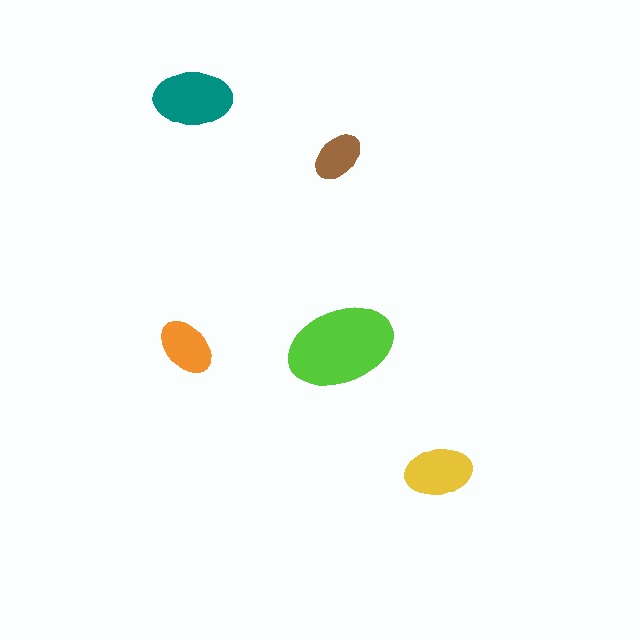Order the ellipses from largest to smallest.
the lime one, the teal one, the yellow one, the orange one, the brown one.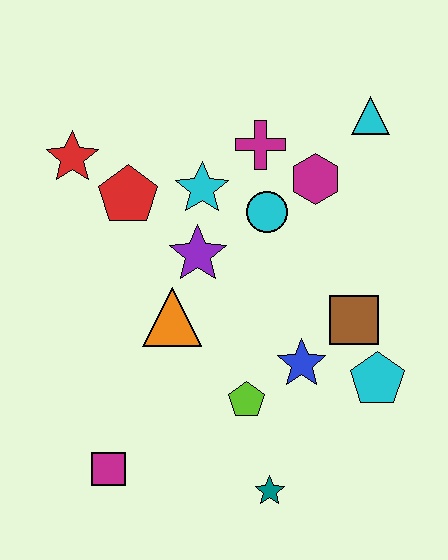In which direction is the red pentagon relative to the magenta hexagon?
The red pentagon is to the left of the magenta hexagon.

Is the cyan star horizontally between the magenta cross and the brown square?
No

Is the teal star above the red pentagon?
No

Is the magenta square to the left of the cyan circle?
Yes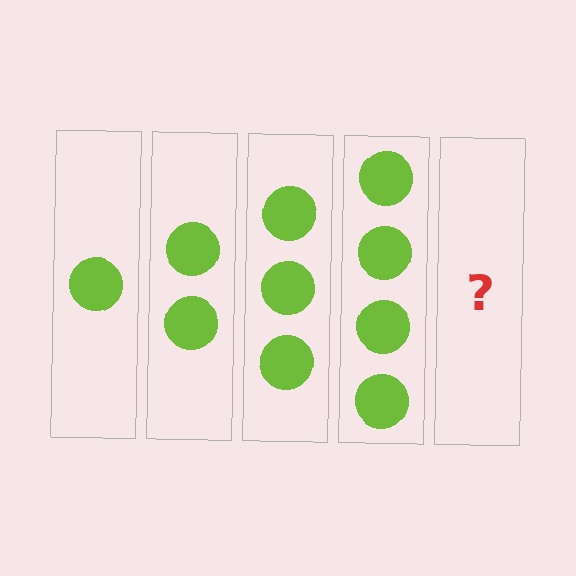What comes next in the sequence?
The next element should be 5 circles.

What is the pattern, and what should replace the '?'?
The pattern is that each step adds one more circle. The '?' should be 5 circles.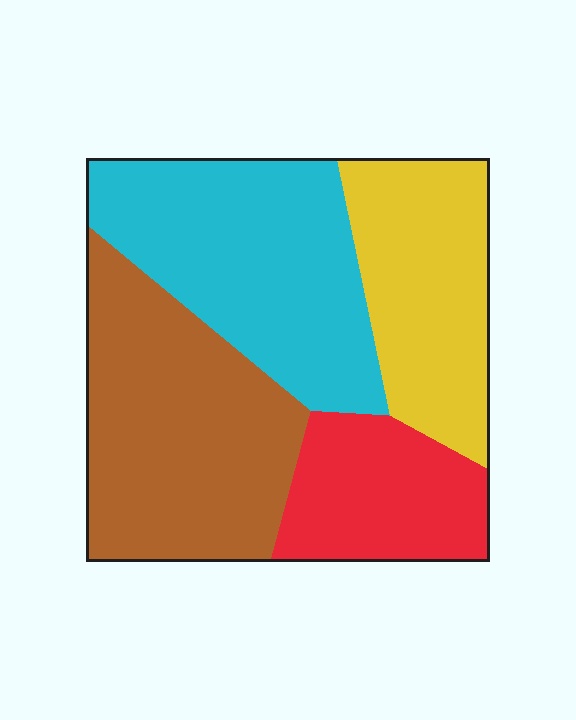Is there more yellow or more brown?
Brown.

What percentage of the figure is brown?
Brown covers roughly 30% of the figure.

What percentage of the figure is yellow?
Yellow covers around 20% of the figure.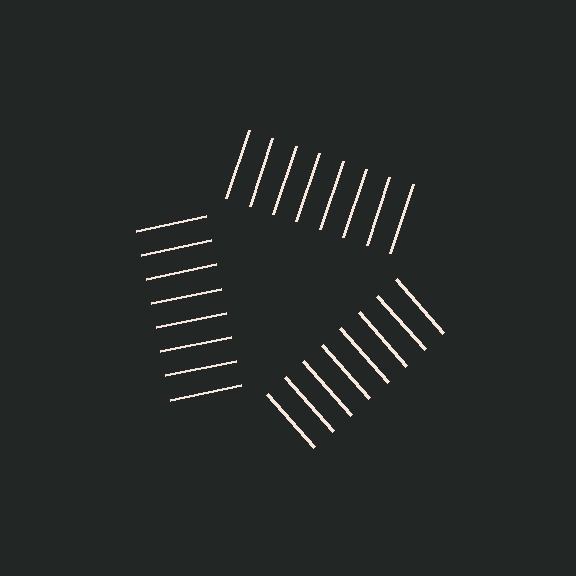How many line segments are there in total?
24 — 8 along each of the 3 edges.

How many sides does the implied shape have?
3 sides — the line-ends trace a triangle.